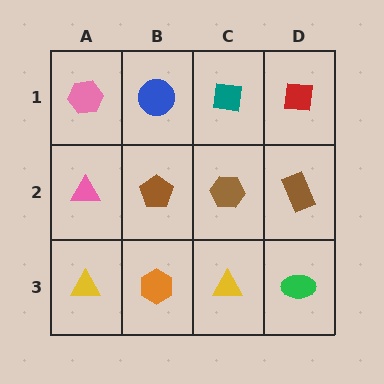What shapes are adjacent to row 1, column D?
A brown rectangle (row 2, column D), a teal square (row 1, column C).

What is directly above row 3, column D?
A brown rectangle.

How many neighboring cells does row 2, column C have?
4.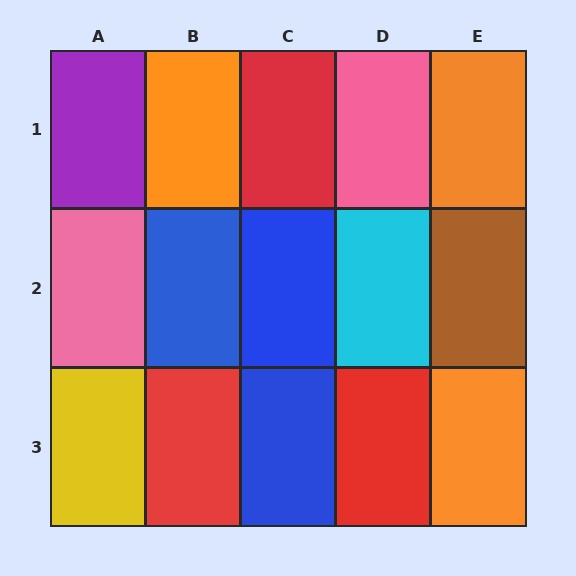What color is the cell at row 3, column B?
Red.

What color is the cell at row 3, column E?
Orange.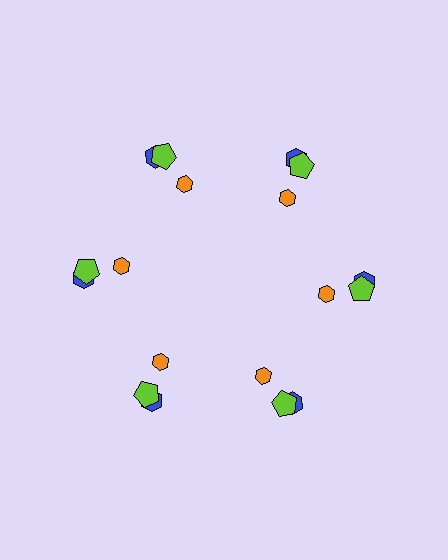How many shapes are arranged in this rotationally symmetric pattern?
There are 18 shapes, arranged in 6 groups of 3.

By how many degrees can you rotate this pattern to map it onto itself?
The pattern maps onto itself every 60 degrees of rotation.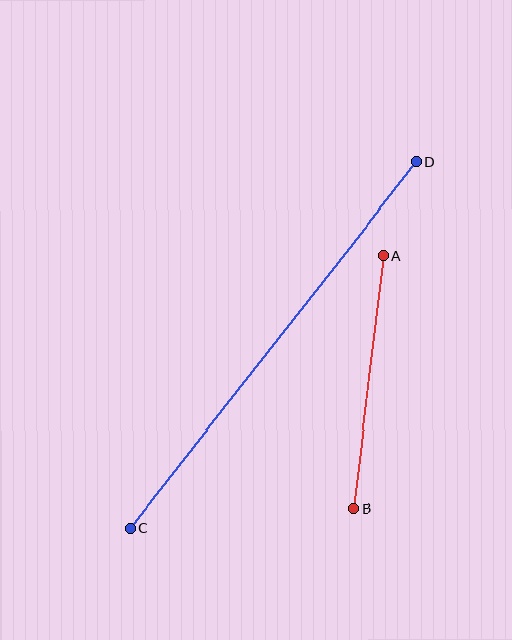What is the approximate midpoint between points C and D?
The midpoint is at approximately (273, 345) pixels.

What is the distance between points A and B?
The distance is approximately 254 pixels.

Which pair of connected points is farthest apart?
Points C and D are farthest apart.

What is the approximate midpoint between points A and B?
The midpoint is at approximately (368, 382) pixels.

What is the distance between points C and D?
The distance is approximately 464 pixels.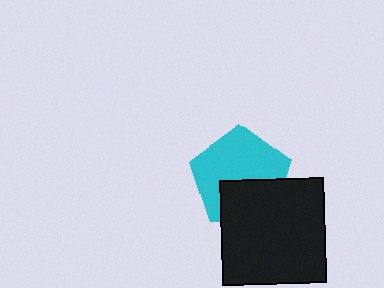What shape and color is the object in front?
The object in front is a black square.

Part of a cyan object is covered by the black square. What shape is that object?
It is a pentagon.